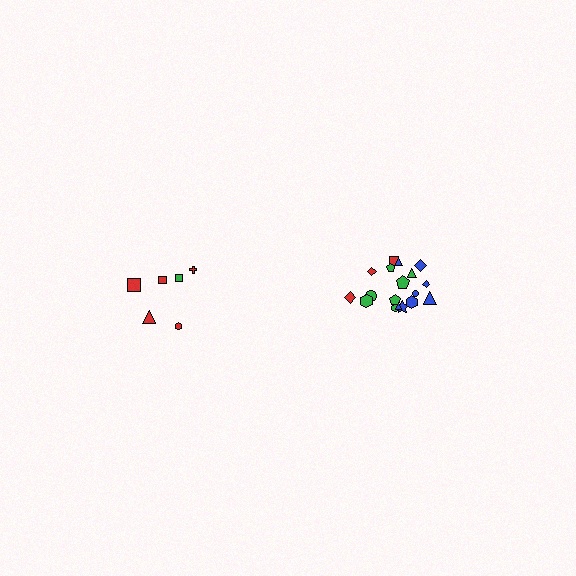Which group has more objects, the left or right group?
The right group.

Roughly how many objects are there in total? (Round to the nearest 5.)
Roughly 25 objects in total.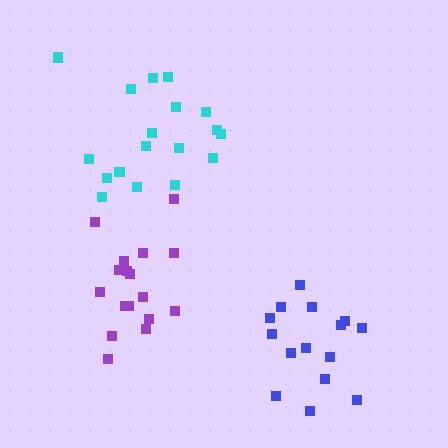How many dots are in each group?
Group 1: 17 dots, Group 2: 15 dots, Group 3: 18 dots (50 total).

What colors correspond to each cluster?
The clusters are colored: purple, blue, cyan.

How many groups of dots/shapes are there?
There are 3 groups.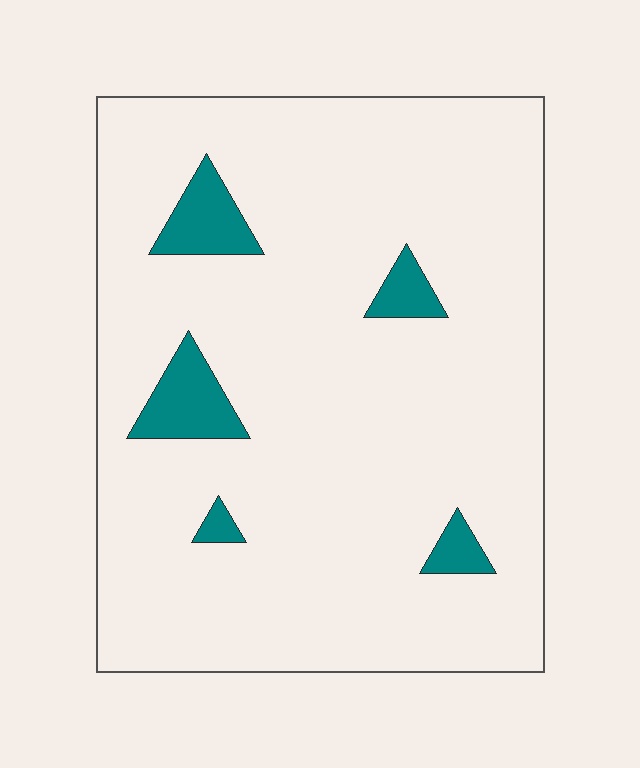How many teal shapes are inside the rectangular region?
5.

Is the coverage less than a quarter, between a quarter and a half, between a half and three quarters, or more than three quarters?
Less than a quarter.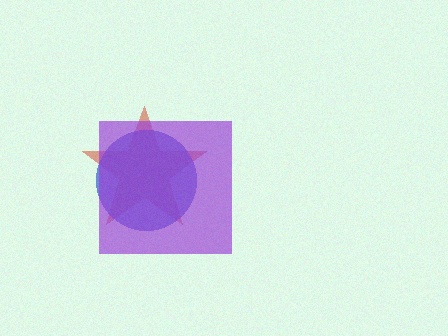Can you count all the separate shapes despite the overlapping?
Yes, there are 3 separate shapes.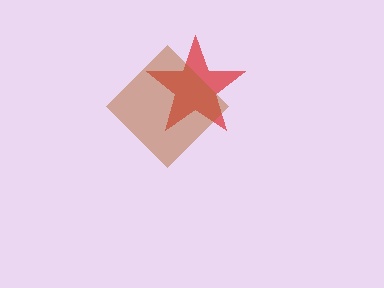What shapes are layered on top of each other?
The layered shapes are: a red star, a brown diamond.